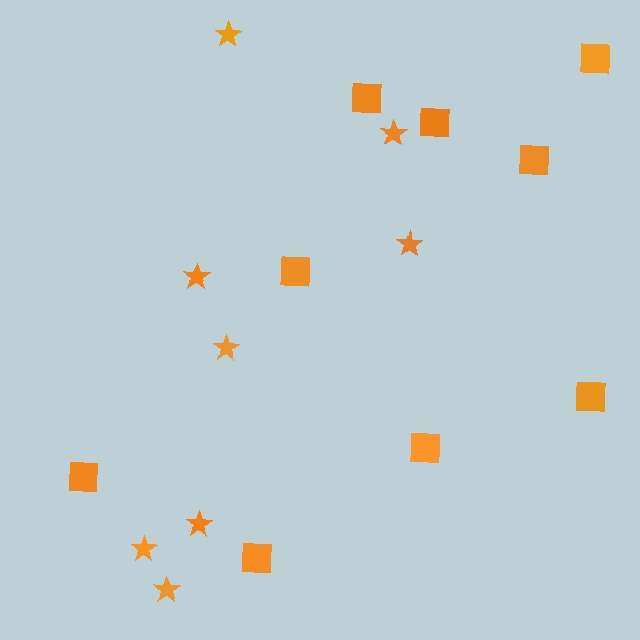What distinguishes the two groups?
There are 2 groups: one group of squares (9) and one group of stars (8).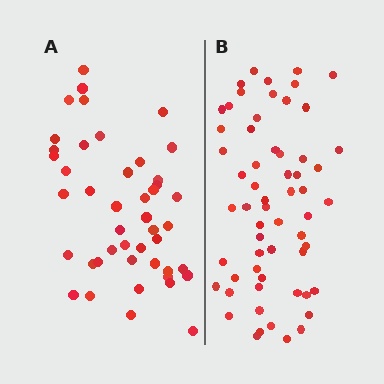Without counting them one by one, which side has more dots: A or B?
Region B (the right region) has more dots.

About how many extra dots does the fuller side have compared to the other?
Region B has approximately 15 more dots than region A.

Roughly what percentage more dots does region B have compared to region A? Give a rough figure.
About 35% more.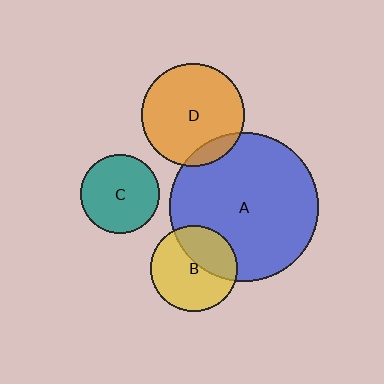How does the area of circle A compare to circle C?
Approximately 3.6 times.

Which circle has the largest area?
Circle A (blue).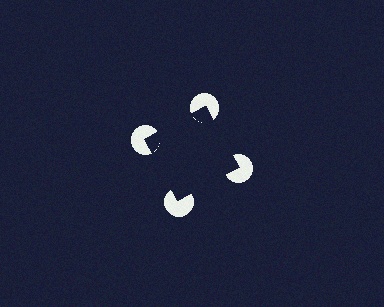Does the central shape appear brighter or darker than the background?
It typically appears slightly darker than the background, even though no actual brightness change is drawn.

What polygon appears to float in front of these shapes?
An illusory square — its edges are inferred from the aligned wedge cuts in the pac-man discs, not physically drawn.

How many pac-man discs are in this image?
There are 4 — one at each vertex of the illusory square.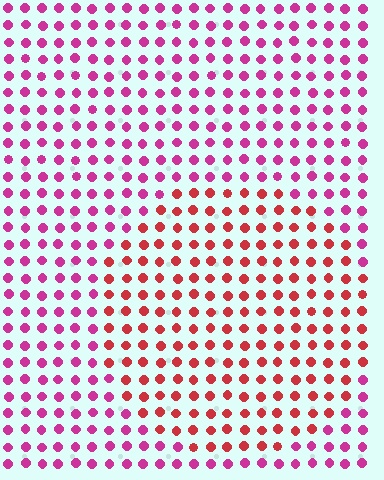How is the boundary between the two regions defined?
The boundary is defined purely by a slight shift in hue (about 36 degrees). Spacing, size, and orientation are identical on both sides.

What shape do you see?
I see a circle.